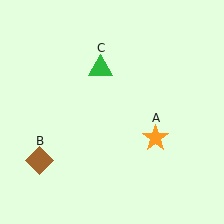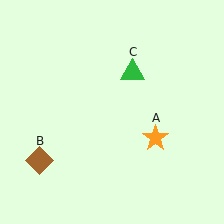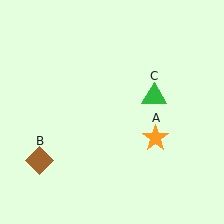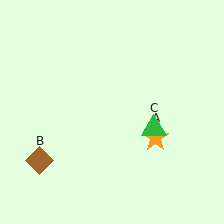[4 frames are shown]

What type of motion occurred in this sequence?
The green triangle (object C) rotated clockwise around the center of the scene.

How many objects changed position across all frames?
1 object changed position: green triangle (object C).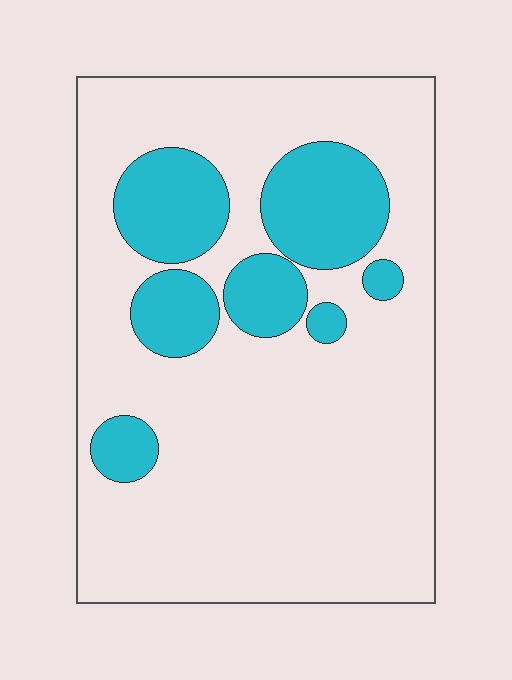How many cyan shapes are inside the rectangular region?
7.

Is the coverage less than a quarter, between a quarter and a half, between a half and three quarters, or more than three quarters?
Less than a quarter.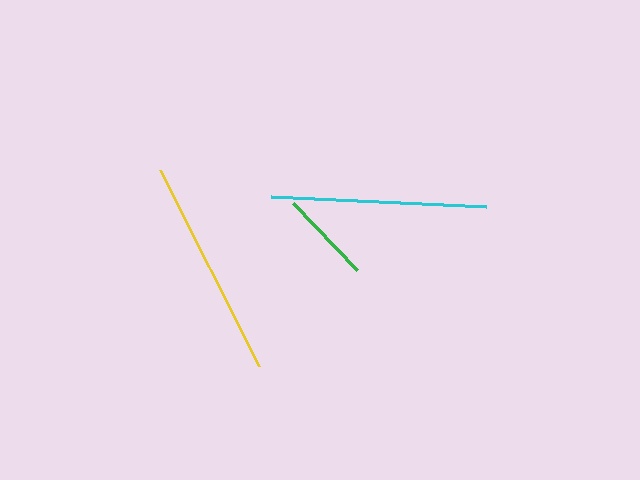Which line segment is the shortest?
The green line is the shortest at approximately 92 pixels.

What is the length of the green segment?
The green segment is approximately 92 pixels long.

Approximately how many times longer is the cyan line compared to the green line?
The cyan line is approximately 2.3 times the length of the green line.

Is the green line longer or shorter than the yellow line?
The yellow line is longer than the green line.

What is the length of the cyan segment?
The cyan segment is approximately 215 pixels long.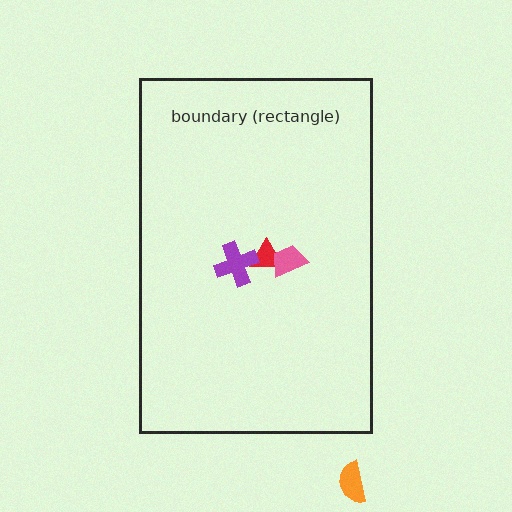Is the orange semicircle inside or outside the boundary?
Outside.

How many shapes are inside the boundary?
3 inside, 1 outside.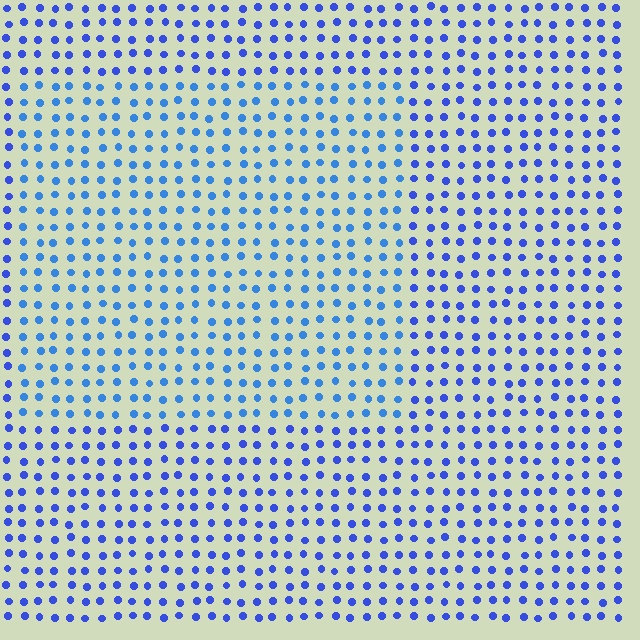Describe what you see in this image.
The image is filled with small blue elements in a uniform arrangement. A rectangle-shaped region is visible where the elements are tinted to a slightly different hue, forming a subtle color boundary.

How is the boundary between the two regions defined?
The boundary is defined purely by a slight shift in hue (about 20 degrees). Spacing, size, and orientation are identical on both sides.